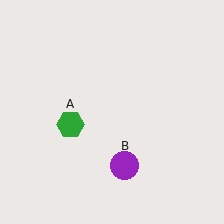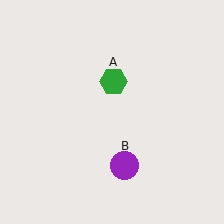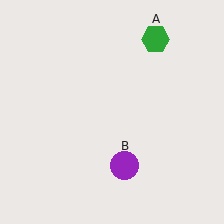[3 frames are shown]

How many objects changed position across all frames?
1 object changed position: green hexagon (object A).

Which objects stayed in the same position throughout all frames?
Purple circle (object B) remained stationary.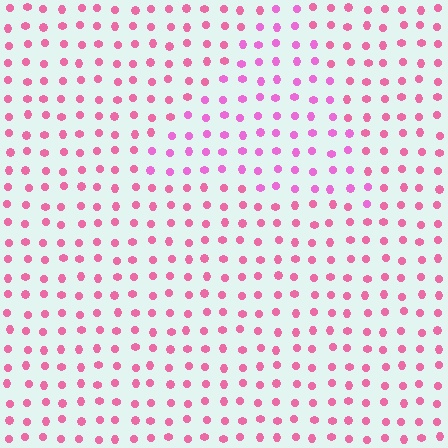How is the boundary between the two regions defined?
The boundary is defined purely by a slight shift in hue (about 23 degrees). Spacing, size, and orientation are identical on both sides.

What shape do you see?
I see a triangle.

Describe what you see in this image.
The image is filled with small pink elements in a uniform arrangement. A triangle-shaped region is visible where the elements are tinted to a slightly different hue, forming a subtle color boundary.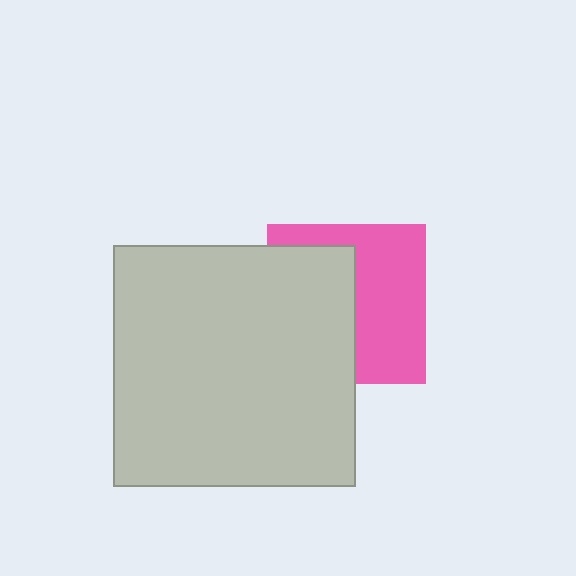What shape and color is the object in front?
The object in front is a light gray square.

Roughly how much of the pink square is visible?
About half of it is visible (roughly 52%).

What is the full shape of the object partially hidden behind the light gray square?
The partially hidden object is a pink square.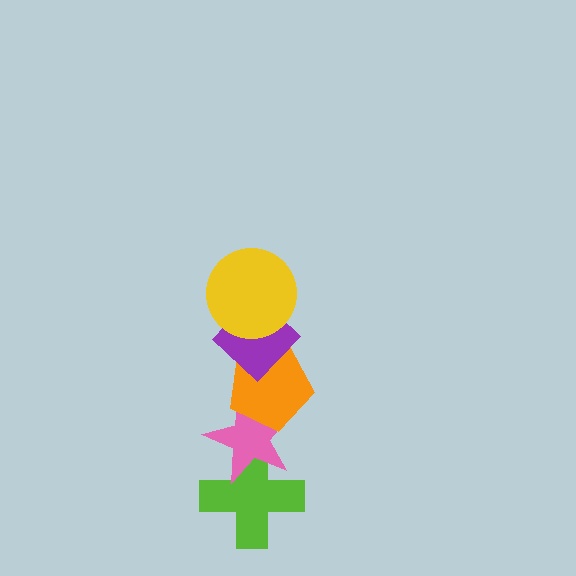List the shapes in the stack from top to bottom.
From top to bottom: the yellow circle, the purple diamond, the orange pentagon, the pink star, the lime cross.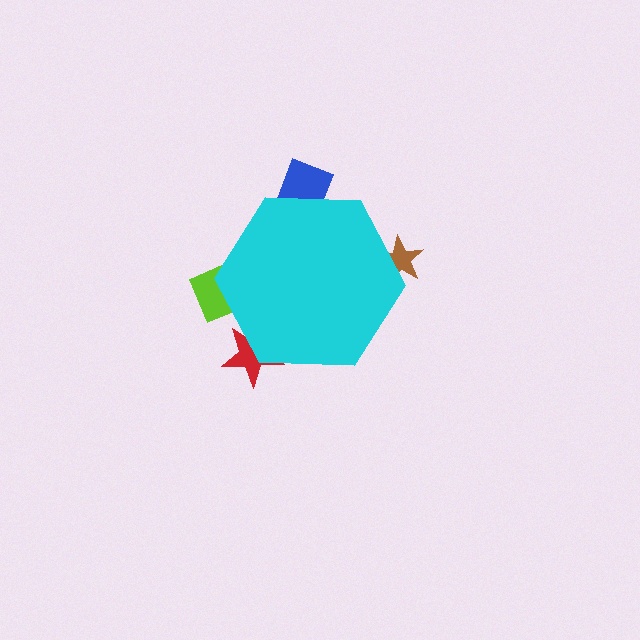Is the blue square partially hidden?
Yes, the blue square is partially hidden behind the cyan hexagon.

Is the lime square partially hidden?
Yes, the lime square is partially hidden behind the cyan hexagon.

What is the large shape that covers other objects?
A cyan hexagon.